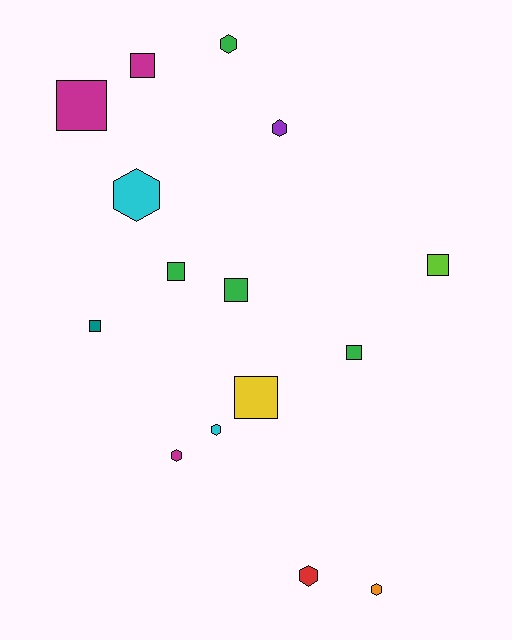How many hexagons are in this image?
There are 7 hexagons.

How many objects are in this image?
There are 15 objects.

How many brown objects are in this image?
There are no brown objects.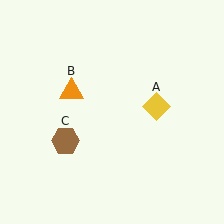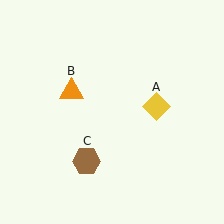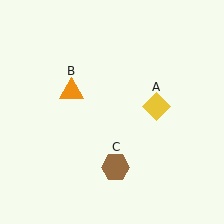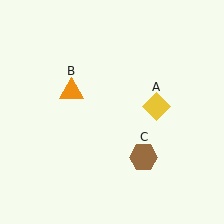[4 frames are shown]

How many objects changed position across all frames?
1 object changed position: brown hexagon (object C).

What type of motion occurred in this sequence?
The brown hexagon (object C) rotated counterclockwise around the center of the scene.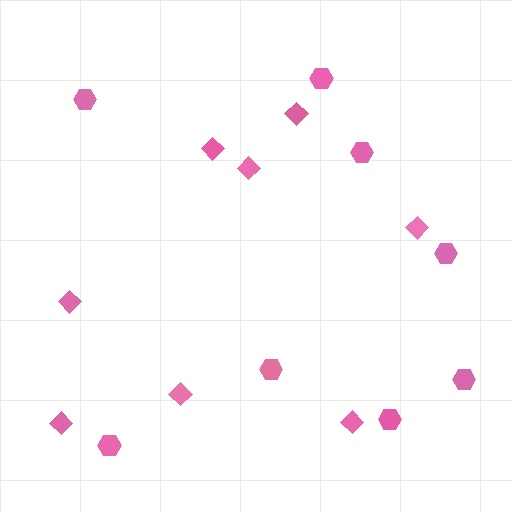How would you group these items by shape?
There are 2 groups: one group of hexagons (8) and one group of diamonds (8).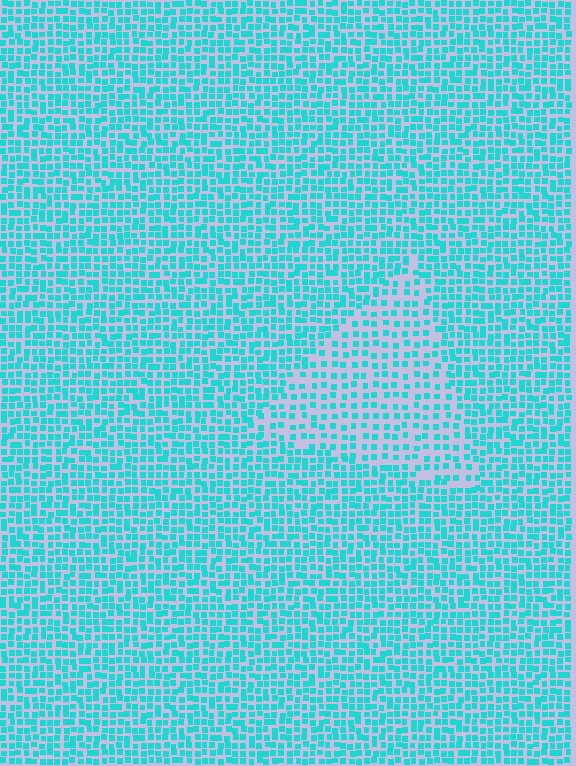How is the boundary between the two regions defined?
The boundary is defined by a change in element density (approximately 1.8x ratio). All elements are the same color, size, and shape.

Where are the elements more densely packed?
The elements are more densely packed outside the triangle boundary.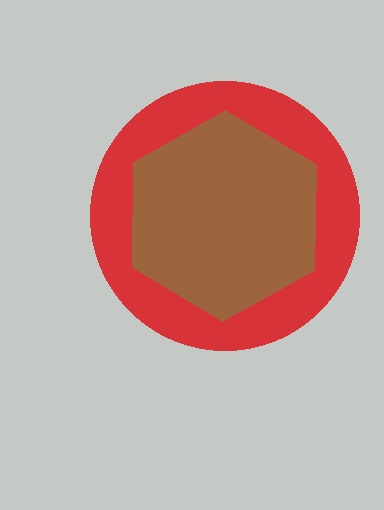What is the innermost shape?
The brown hexagon.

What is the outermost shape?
The red circle.